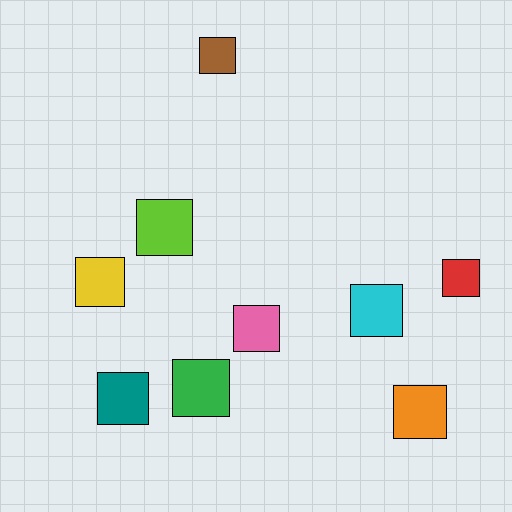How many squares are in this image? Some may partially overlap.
There are 9 squares.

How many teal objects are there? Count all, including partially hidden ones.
There is 1 teal object.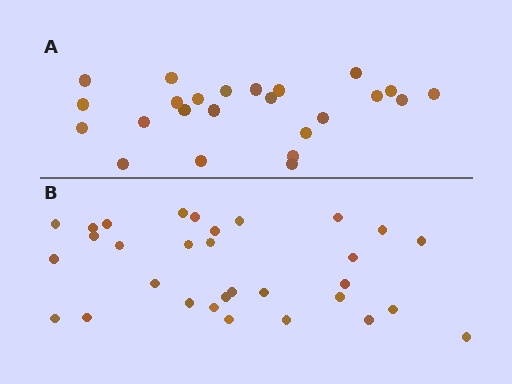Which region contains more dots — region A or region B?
Region B (the bottom region) has more dots.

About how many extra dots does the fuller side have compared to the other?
Region B has roughly 8 or so more dots than region A.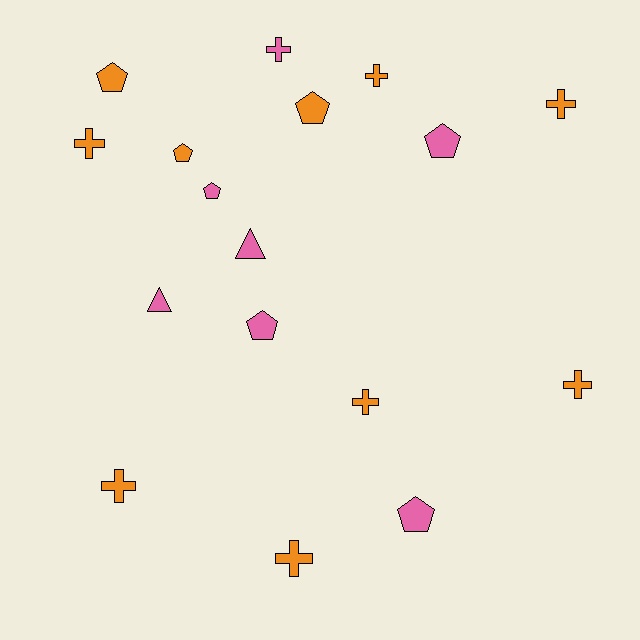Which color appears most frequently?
Orange, with 10 objects.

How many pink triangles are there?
There are 2 pink triangles.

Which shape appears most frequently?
Cross, with 8 objects.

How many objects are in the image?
There are 17 objects.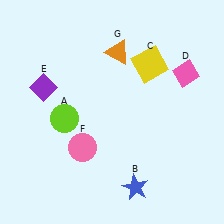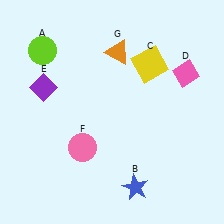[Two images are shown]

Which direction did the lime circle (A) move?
The lime circle (A) moved up.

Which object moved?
The lime circle (A) moved up.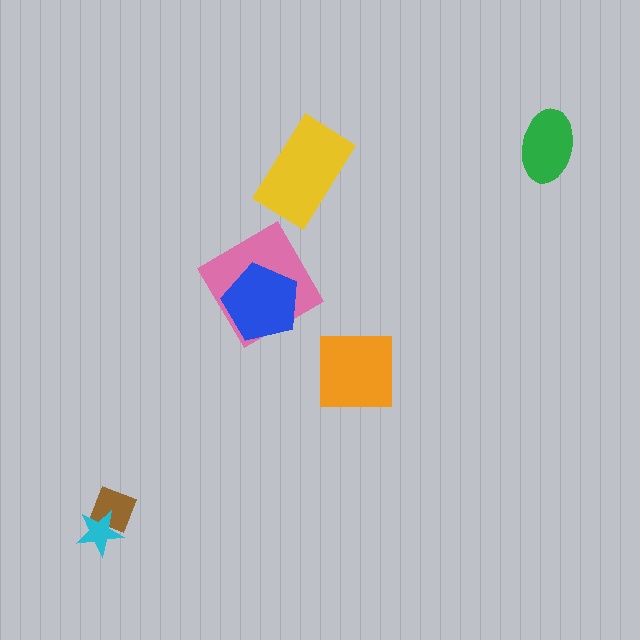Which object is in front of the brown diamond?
The cyan star is in front of the brown diamond.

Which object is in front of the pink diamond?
The blue pentagon is in front of the pink diamond.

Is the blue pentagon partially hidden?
No, no other shape covers it.